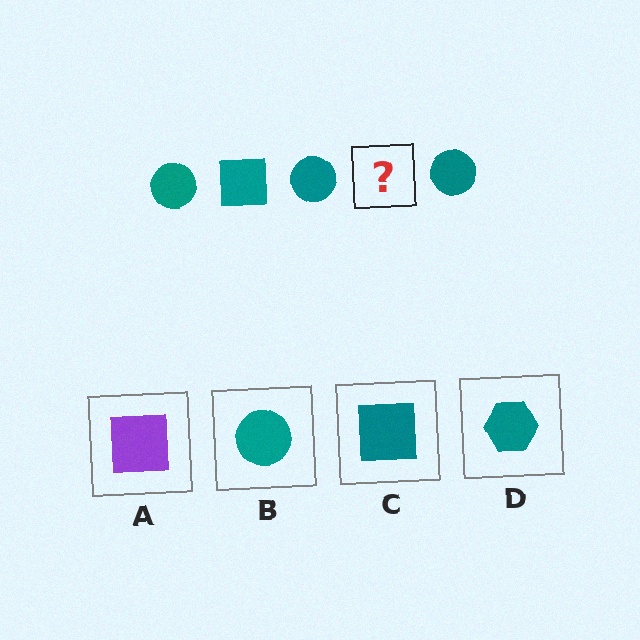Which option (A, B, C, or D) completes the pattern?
C.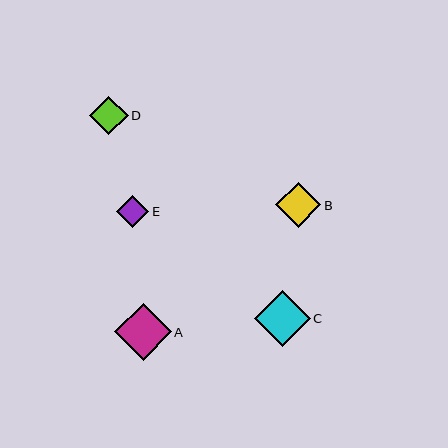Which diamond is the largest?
Diamond A is the largest with a size of approximately 56 pixels.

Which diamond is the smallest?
Diamond E is the smallest with a size of approximately 32 pixels.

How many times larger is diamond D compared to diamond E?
Diamond D is approximately 1.2 times the size of diamond E.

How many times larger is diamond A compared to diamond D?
Diamond A is approximately 1.5 times the size of diamond D.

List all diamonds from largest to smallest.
From largest to smallest: A, C, B, D, E.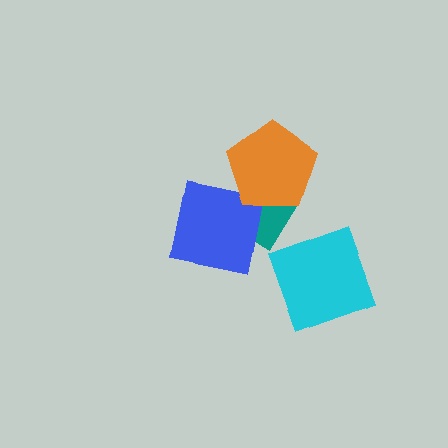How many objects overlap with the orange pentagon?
1 object overlaps with the orange pentagon.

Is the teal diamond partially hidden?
Yes, it is partially covered by another shape.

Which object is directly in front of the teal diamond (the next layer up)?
The blue square is directly in front of the teal diamond.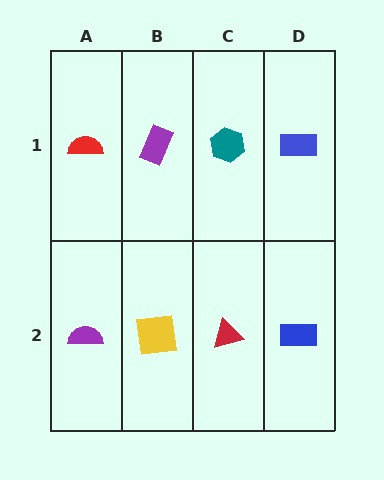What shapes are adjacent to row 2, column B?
A purple rectangle (row 1, column B), a purple semicircle (row 2, column A), a red triangle (row 2, column C).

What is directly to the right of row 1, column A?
A purple rectangle.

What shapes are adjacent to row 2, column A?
A red semicircle (row 1, column A), a yellow square (row 2, column B).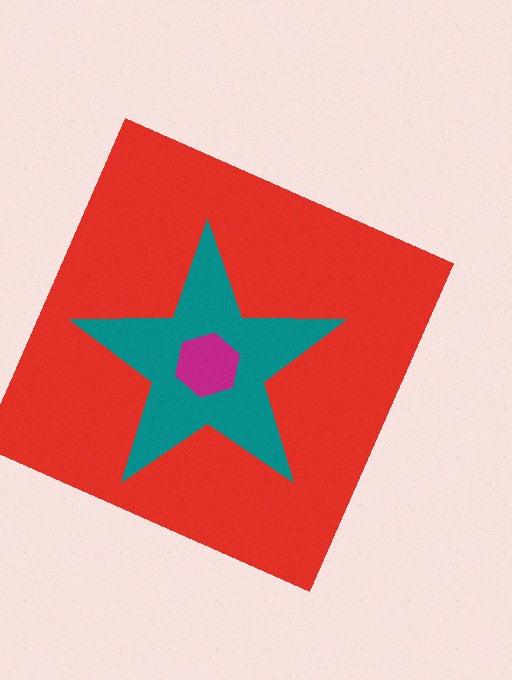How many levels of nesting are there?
3.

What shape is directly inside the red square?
The teal star.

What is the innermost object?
The magenta hexagon.